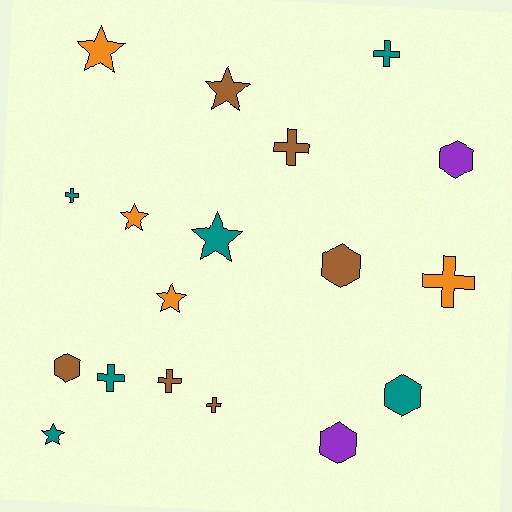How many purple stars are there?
There are no purple stars.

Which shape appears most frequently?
Cross, with 7 objects.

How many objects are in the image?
There are 18 objects.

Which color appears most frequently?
Brown, with 6 objects.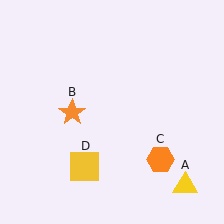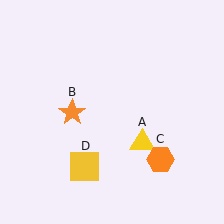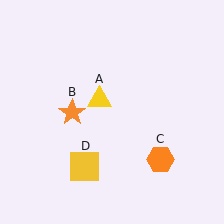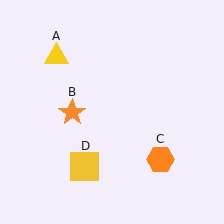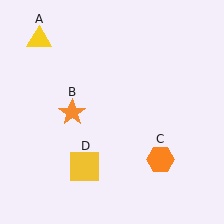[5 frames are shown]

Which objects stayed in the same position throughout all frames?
Orange star (object B) and orange hexagon (object C) and yellow square (object D) remained stationary.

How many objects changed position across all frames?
1 object changed position: yellow triangle (object A).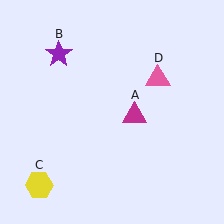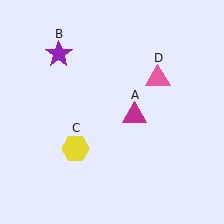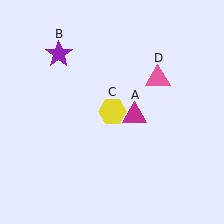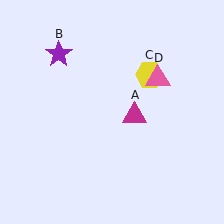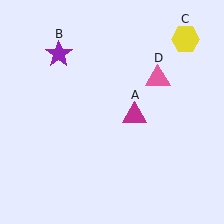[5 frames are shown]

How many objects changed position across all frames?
1 object changed position: yellow hexagon (object C).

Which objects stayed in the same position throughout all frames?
Magenta triangle (object A) and purple star (object B) and pink triangle (object D) remained stationary.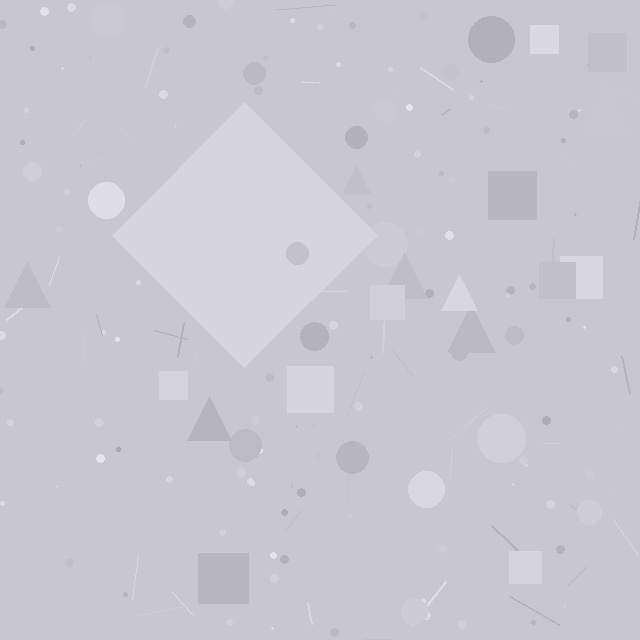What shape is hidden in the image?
A diamond is hidden in the image.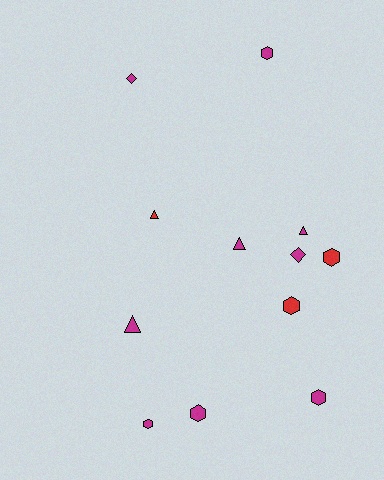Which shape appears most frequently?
Hexagon, with 6 objects.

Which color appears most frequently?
Magenta, with 9 objects.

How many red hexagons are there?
There are 2 red hexagons.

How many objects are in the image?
There are 12 objects.